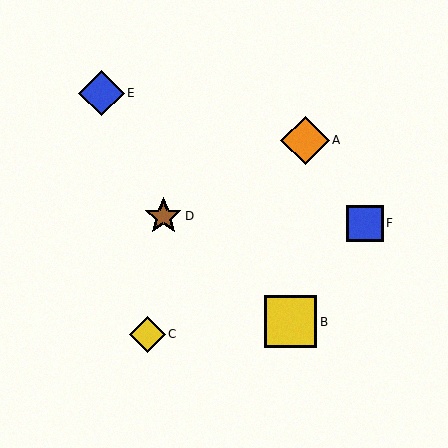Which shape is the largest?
The yellow square (labeled B) is the largest.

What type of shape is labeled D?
Shape D is a brown star.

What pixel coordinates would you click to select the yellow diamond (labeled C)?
Click at (147, 334) to select the yellow diamond C.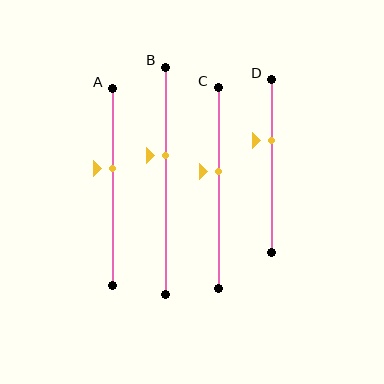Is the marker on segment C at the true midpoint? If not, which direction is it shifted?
No, the marker on segment C is shifted upward by about 8% of the segment length.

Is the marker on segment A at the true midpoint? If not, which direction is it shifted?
No, the marker on segment A is shifted upward by about 10% of the segment length.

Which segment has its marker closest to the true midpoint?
Segment C has its marker closest to the true midpoint.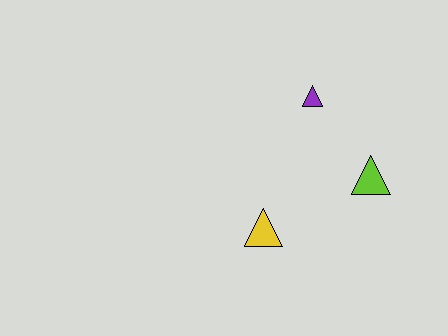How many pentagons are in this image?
There are no pentagons.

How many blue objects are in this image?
There are no blue objects.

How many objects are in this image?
There are 3 objects.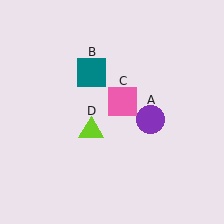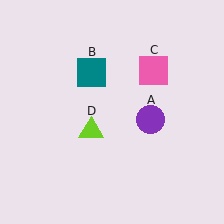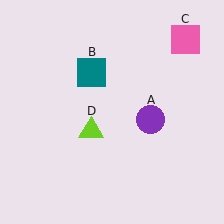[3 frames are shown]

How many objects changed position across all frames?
1 object changed position: pink square (object C).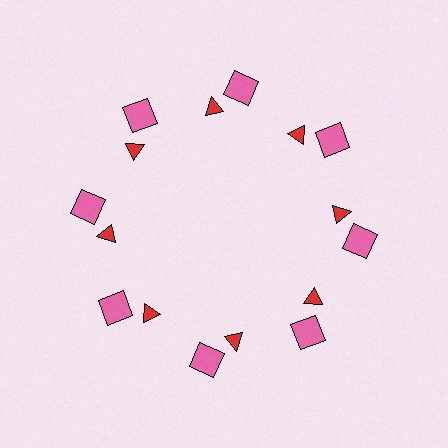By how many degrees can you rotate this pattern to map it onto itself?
The pattern maps onto itself every 45 degrees of rotation.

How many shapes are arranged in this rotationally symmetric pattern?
There are 16 shapes, arranged in 8 groups of 2.